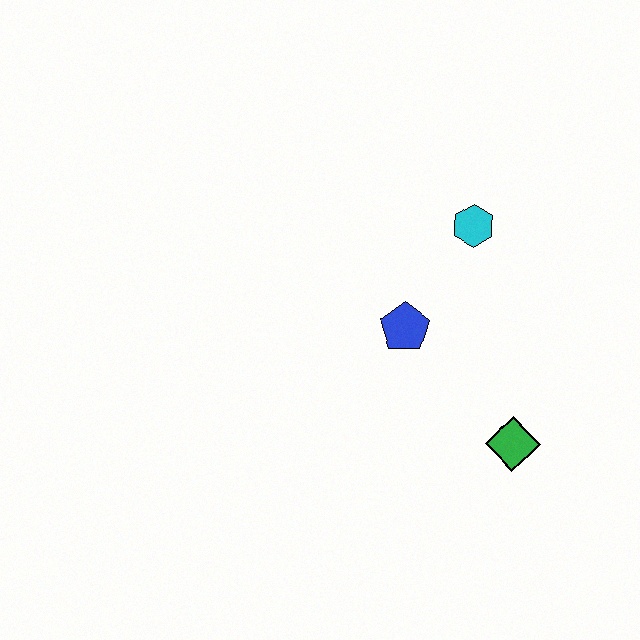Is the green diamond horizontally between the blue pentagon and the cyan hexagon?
No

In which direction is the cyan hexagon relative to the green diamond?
The cyan hexagon is above the green diamond.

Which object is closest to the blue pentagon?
The cyan hexagon is closest to the blue pentagon.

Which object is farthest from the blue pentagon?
The green diamond is farthest from the blue pentagon.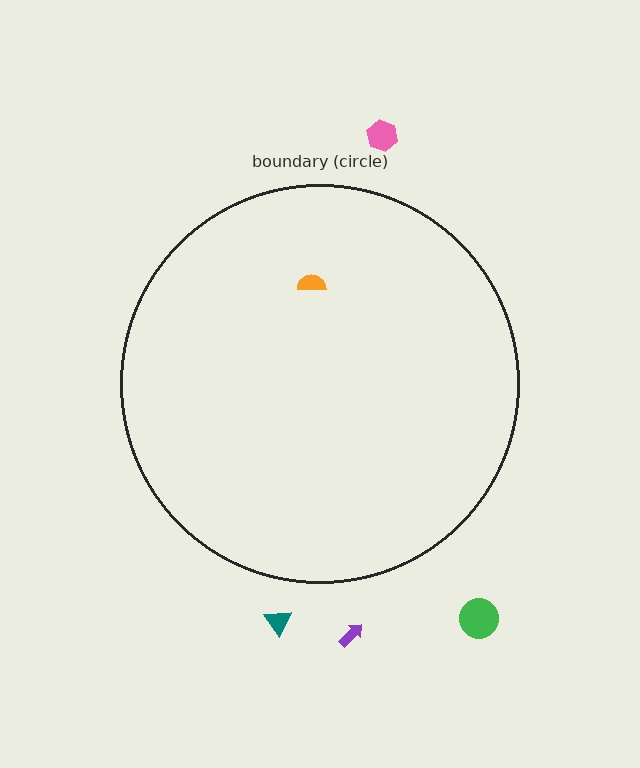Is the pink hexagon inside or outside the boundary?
Outside.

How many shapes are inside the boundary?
1 inside, 4 outside.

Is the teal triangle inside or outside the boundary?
Outside.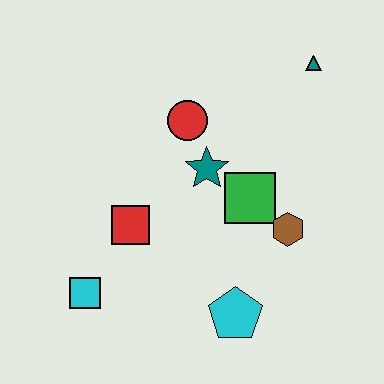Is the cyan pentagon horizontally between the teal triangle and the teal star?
Yes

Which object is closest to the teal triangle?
The red circle is closest to the teal triangle.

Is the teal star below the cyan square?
No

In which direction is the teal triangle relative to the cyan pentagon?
The teal triangle is above the cyan pentagon.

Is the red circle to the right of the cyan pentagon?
No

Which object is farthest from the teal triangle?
The cyan square is farthest from the teal triangle.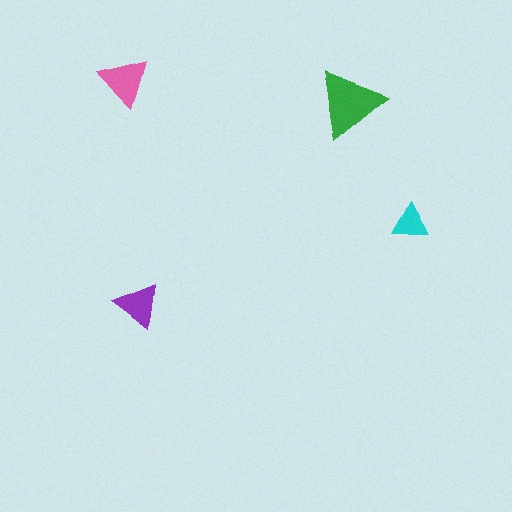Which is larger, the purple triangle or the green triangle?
The green one.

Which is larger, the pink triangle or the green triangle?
The green one.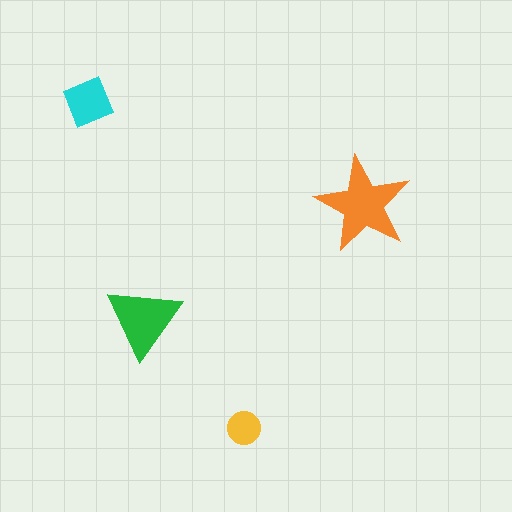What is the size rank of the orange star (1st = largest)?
1st.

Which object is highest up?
The cyan square is topmost.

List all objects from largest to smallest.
The orange star, the green triangle, the cyan square, the yellow circle.